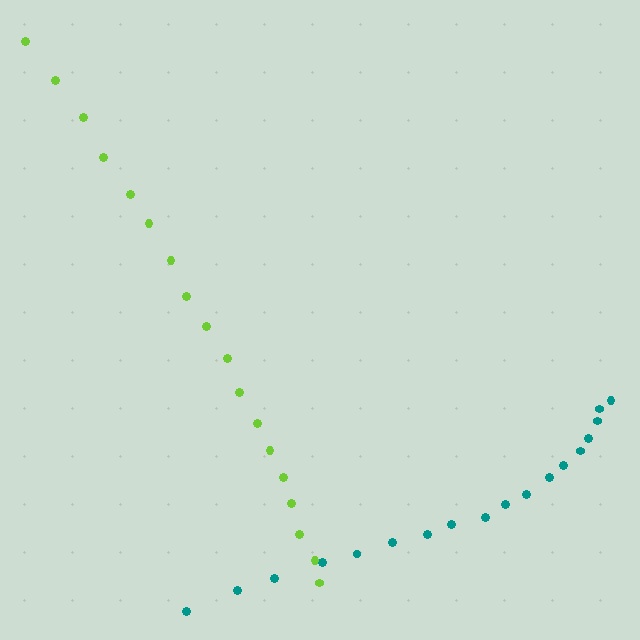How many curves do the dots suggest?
There are 2 distinct paths.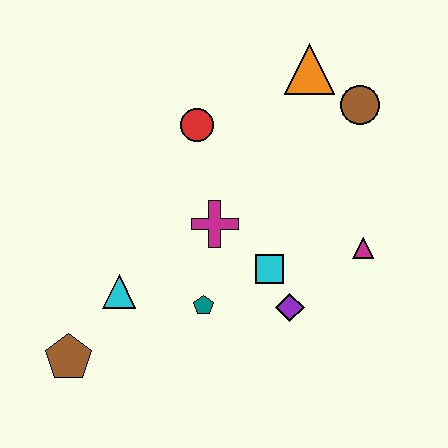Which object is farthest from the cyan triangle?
The brown circle is farthest from the cyan triangle.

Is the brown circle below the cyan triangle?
No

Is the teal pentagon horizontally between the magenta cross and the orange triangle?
No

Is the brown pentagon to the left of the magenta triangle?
Yes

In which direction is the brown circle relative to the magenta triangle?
The brown circle is above the magenta triangle.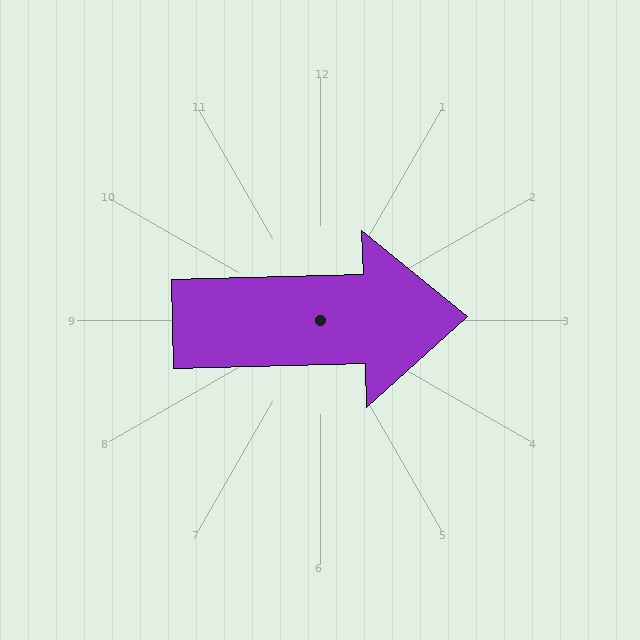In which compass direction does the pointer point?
East.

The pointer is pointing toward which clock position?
Roughly 3 o'clock.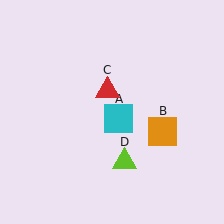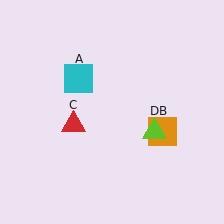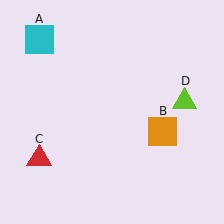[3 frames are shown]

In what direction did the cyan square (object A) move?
The cyan square (object A) moved up and to the left.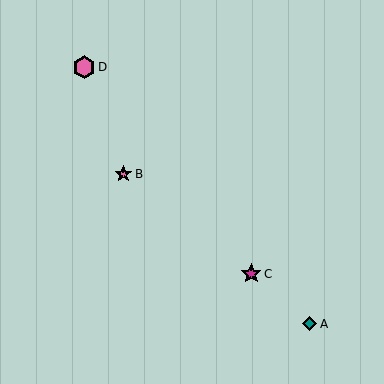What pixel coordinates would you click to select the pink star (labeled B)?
Click at (123, 174) to select the pink star B.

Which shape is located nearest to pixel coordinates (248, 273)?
The magenta star (labeled C) at (251, 274) is nearest to that location.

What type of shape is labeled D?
Shape D is a pink hexagon.